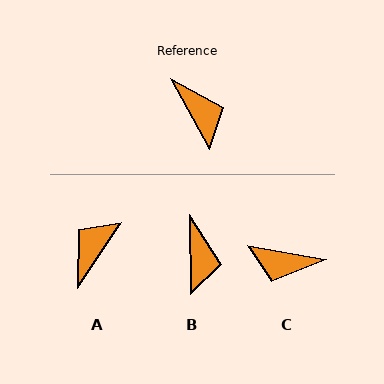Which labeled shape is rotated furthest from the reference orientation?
C, about 128 degrees away.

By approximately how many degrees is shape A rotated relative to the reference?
Approximately 118 degrees counter-clockwise.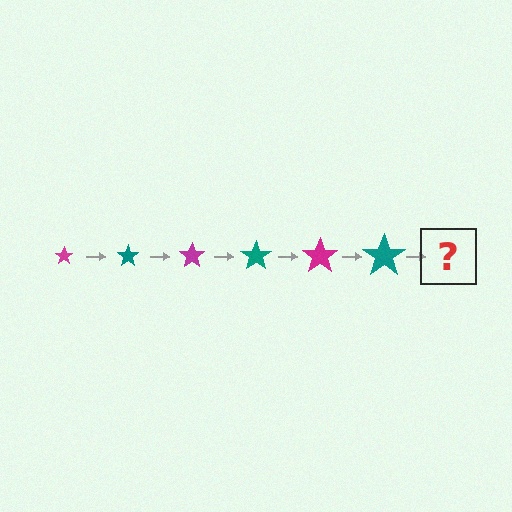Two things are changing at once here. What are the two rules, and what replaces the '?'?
The two rules are that the star grows larger each step and the color cycles through magenta and teal. The '?' should be a magenta star, larger than the previous one.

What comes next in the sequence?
The next element should be a magenta star, larger than the previous one.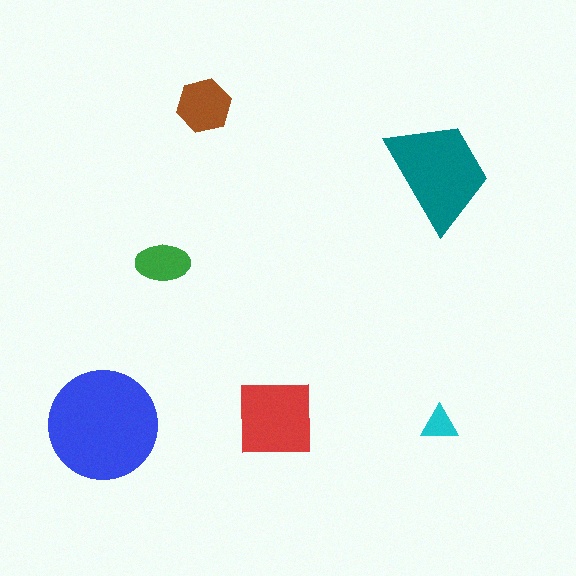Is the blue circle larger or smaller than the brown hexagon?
Larger.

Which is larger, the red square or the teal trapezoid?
The teal trapezoid.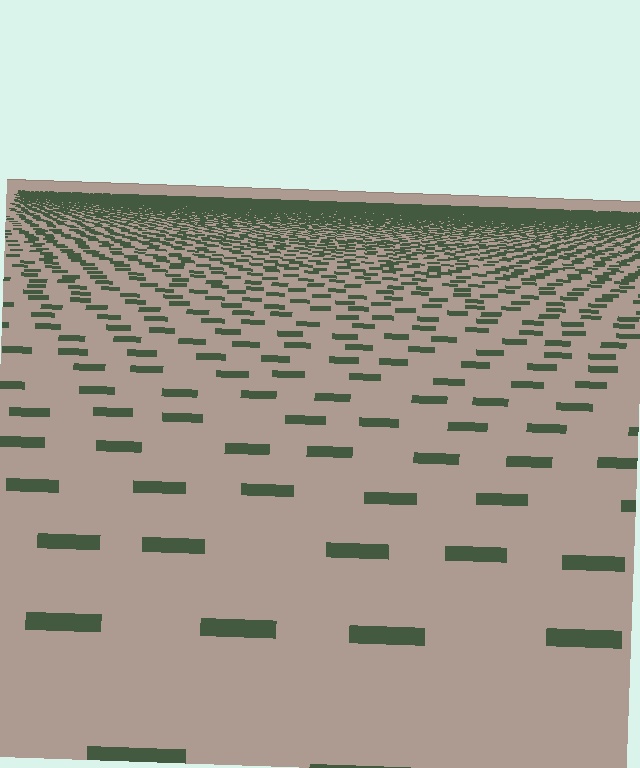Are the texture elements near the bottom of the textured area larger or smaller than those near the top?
Larger. Near the bottom, elements are closer to the viewer and appear at a bigger on-screen size.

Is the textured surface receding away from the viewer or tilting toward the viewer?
The surface is receding away from the viewer. Texture elements get smaller and denser toward the top.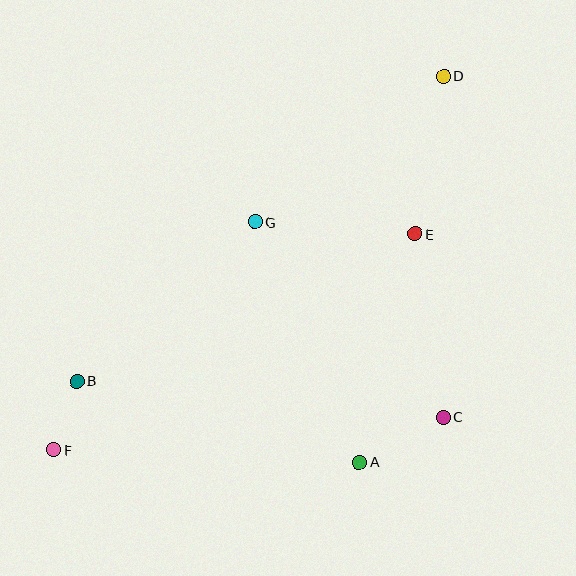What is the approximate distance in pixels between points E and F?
The distance between E and F is approximately 421 pixels.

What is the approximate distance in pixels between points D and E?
The distance between D and E is approximately 161 pixels.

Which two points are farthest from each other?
Points D and F are farthest from each other.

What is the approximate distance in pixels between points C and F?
The distance between C and F is approximately 391 pixels.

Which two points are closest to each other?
Points B and F are closest to each other.